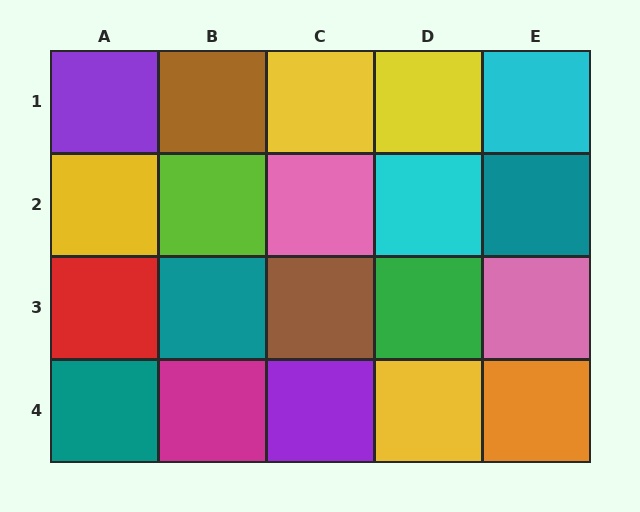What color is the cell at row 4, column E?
Orange.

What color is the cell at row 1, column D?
Yellow.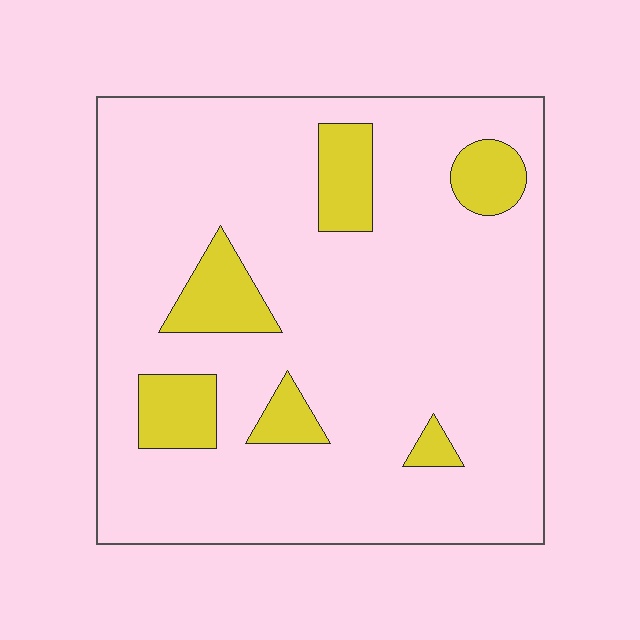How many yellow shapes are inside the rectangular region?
6.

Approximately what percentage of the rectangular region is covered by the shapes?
Approximately 15%.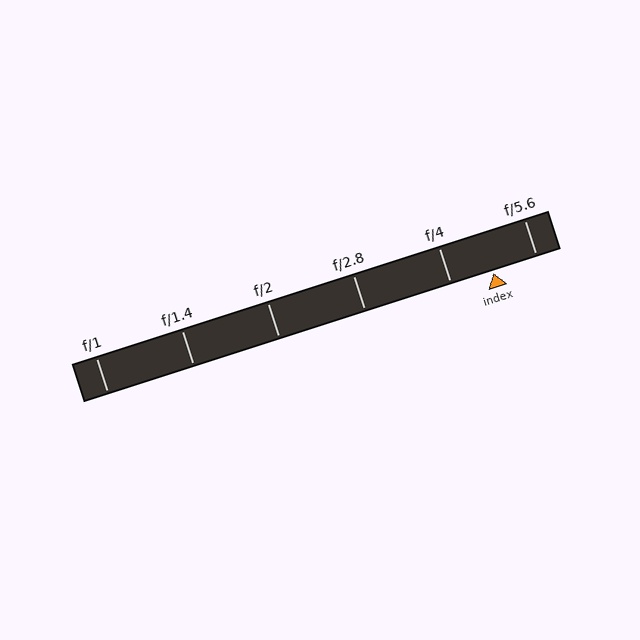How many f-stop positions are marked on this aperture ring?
There are 6 f-stop positions marked.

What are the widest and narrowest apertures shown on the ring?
The widest aperture shown is f/1 and the narrowest is f/5.6.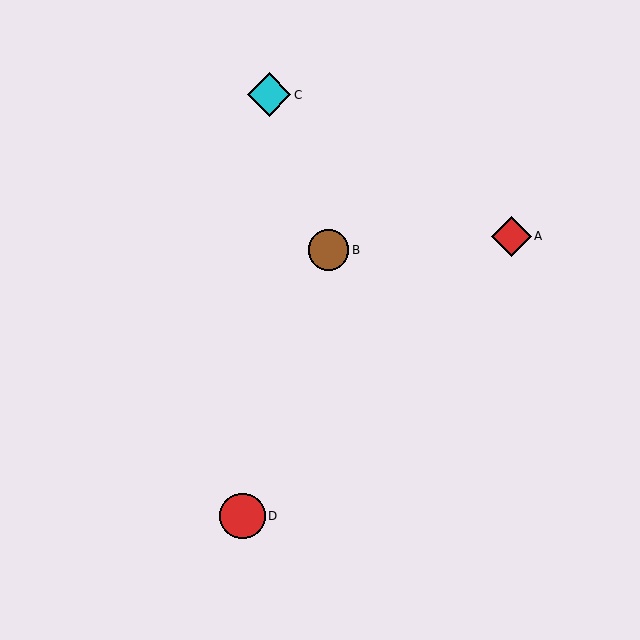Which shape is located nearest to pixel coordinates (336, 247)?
The brown circle (labeled B) at (328, 250) is nearest to that location.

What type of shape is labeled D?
Shape D is a red circle.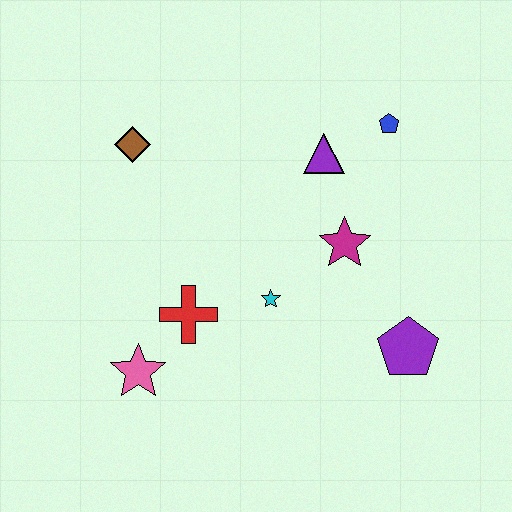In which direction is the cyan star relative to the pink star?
The cyan star is to the right of the pink star.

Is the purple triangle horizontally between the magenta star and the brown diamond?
Yes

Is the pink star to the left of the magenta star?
Yes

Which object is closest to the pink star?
The red cross is closest to the pink star.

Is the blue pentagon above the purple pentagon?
Yes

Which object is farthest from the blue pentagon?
The pink star is farthest from the blue pentagon.